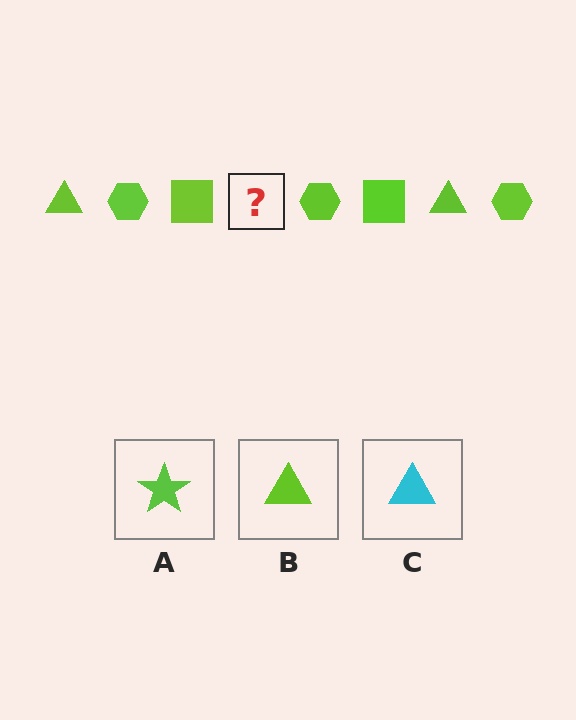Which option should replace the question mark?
Option B.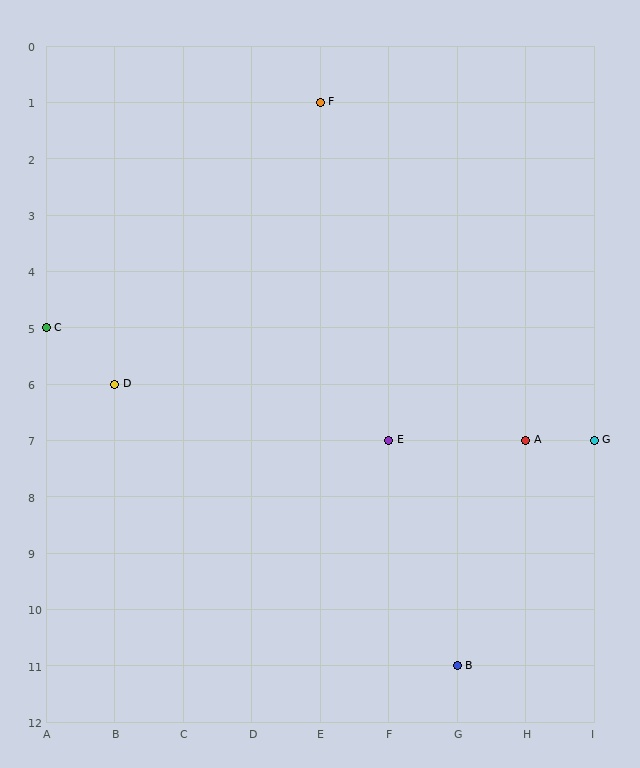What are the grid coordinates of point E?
Point E is at grid coordinates (F, 7).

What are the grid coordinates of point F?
Point F is at grid coordinates (E, 1).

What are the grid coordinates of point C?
Point C is at grid coordinates (A, 5).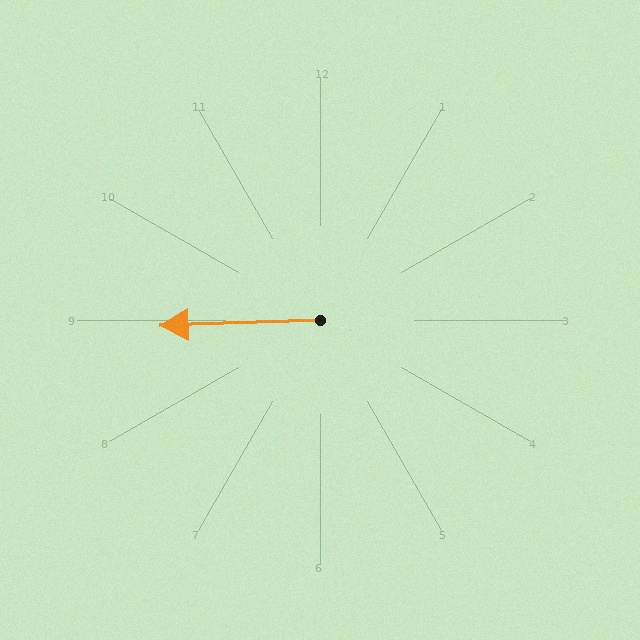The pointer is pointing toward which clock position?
Roughly 9 o'clock.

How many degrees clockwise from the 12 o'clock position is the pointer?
Approximately 268 degrees.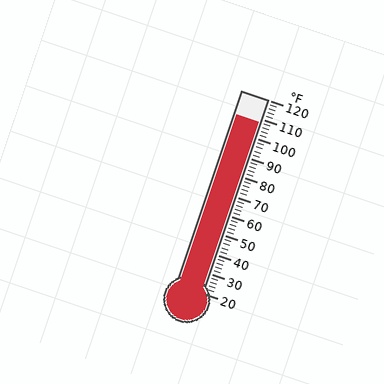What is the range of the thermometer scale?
The thermometer scale ranges from 20°F to 120°F.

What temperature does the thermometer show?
The thermometer shows approximately 108°F.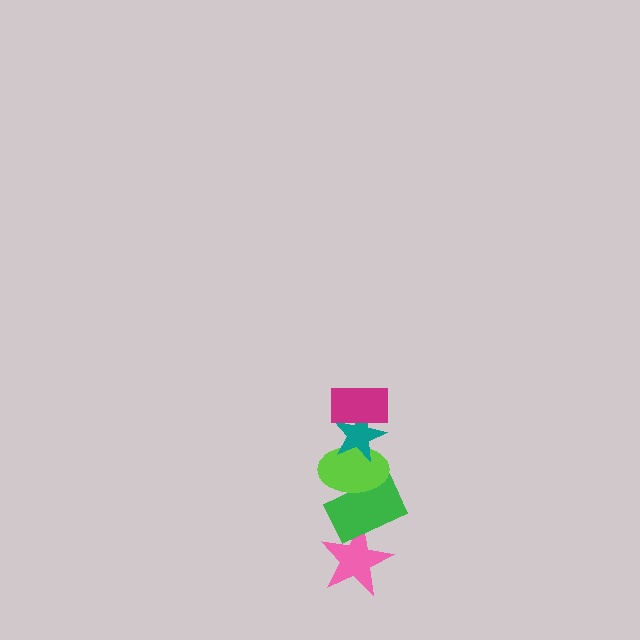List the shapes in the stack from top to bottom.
From top to bottom: the magenta rectangle, the teal star, the lime ellipse, the green rectangle, the pink star.